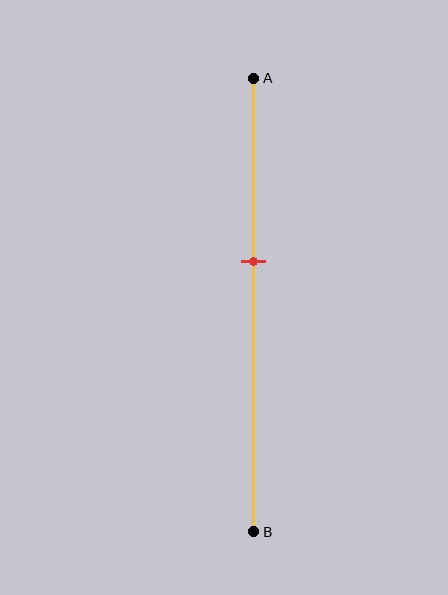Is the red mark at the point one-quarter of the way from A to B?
No, the mark is at about 40% from A, not at the 25% one-quarter point.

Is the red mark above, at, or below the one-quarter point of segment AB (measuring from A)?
The red mark is below the one-quarter point of segment AB.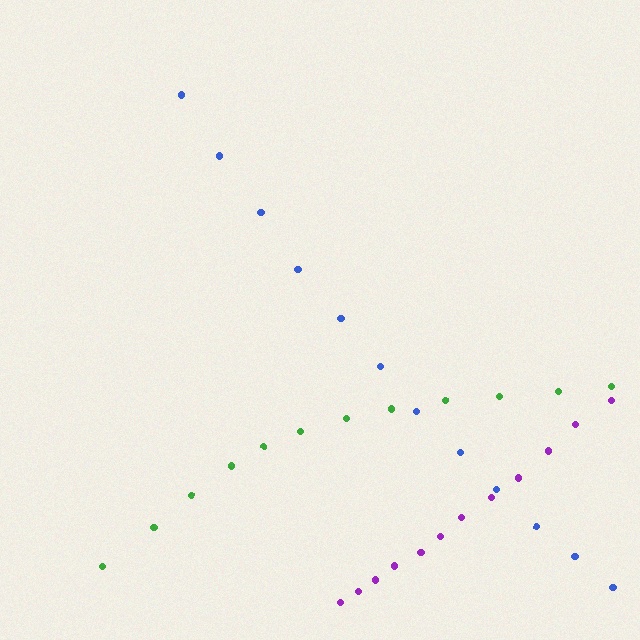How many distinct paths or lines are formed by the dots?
There are 3 distinct paths.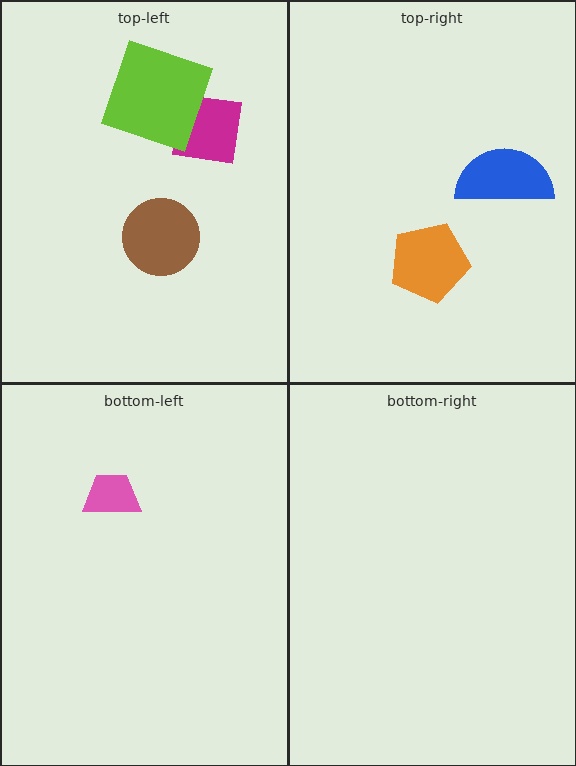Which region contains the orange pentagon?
The top-right region.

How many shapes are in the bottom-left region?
1.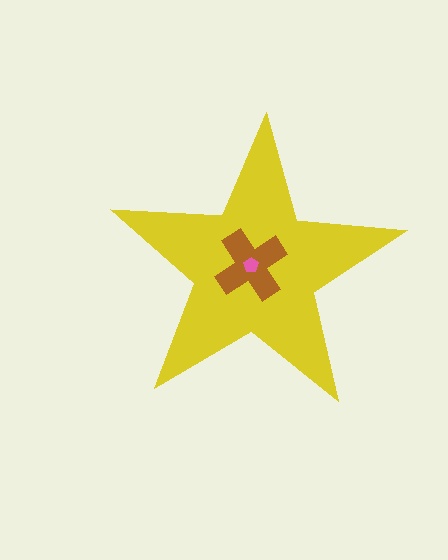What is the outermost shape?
The yellow star.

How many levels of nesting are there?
3.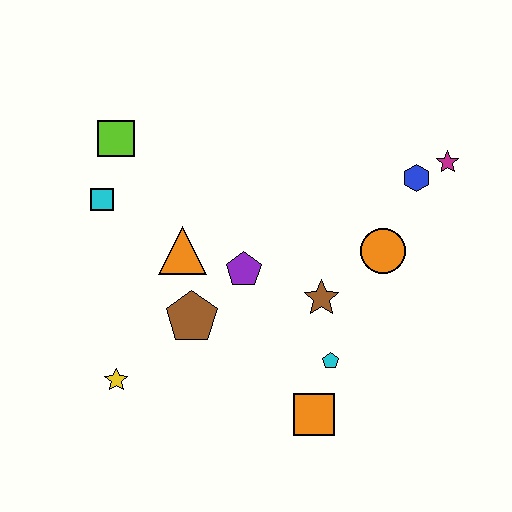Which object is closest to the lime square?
The cyan square is closest to the lime square.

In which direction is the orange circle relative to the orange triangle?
The orange circle is to the right of the orange triangle.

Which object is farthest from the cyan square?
The magenta star is farthest from the cyan square.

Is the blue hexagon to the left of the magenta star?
Yes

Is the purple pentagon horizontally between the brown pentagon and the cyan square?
No